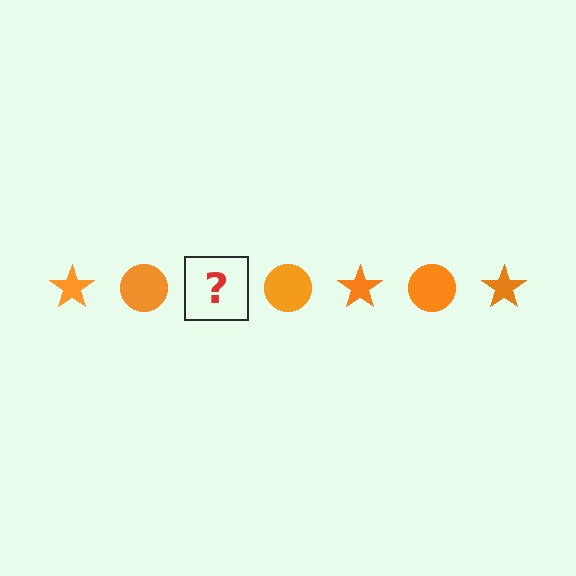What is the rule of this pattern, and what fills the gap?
The rule is that the pattern cycles through star, circle shapes in orange. The gap should be filled with an orange star.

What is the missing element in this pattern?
The missing element is an orange star.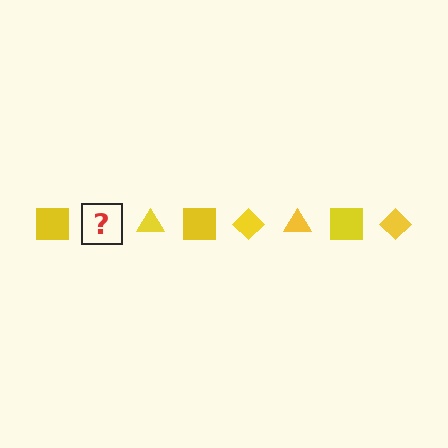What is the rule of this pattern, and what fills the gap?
The rule is that the pattern cycles through square, diamond, triangle shapes in yellow. The gap should be filled with a yellow diamond.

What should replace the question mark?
The question mark should be replaced with a yellow diamond.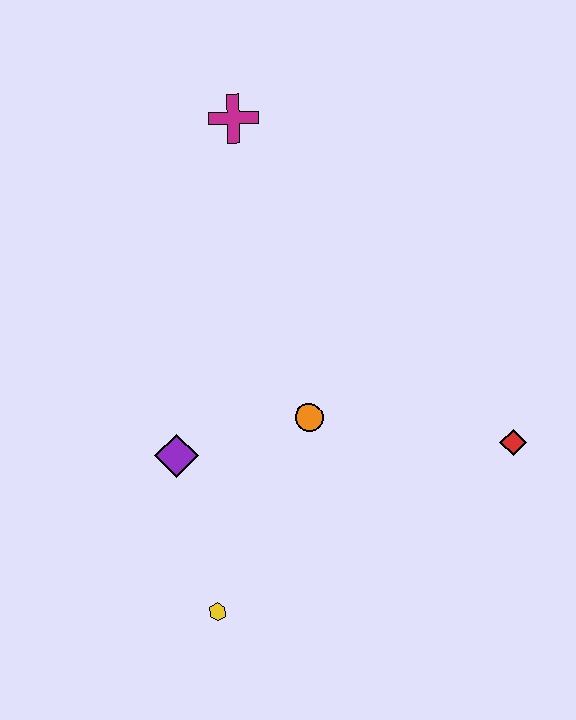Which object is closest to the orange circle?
The purple diamond is closest to the orange circle.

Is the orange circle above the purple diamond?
Yes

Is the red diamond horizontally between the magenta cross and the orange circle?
No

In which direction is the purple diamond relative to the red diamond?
The purple diamond is to the left of the red diamond.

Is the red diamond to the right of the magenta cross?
Yes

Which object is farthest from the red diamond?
The magenta cross is farthest from the red diamond.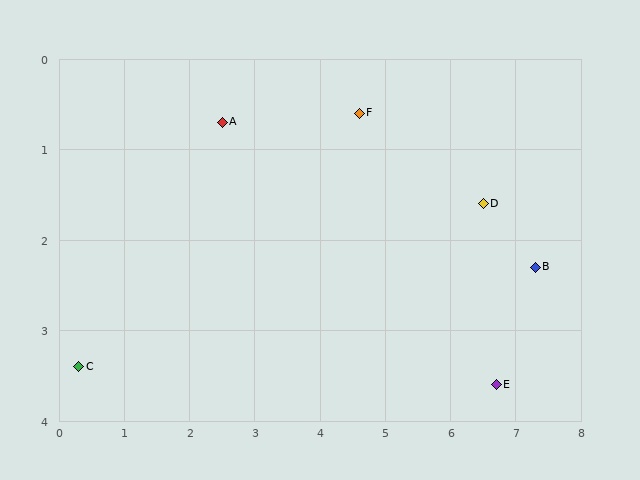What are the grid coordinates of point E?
Point E is at approximately (6.7, 3.6).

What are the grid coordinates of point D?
Point D is at approximately (6.5, 1.6).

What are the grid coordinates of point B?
Point B is at approximately (7.3, 2.3).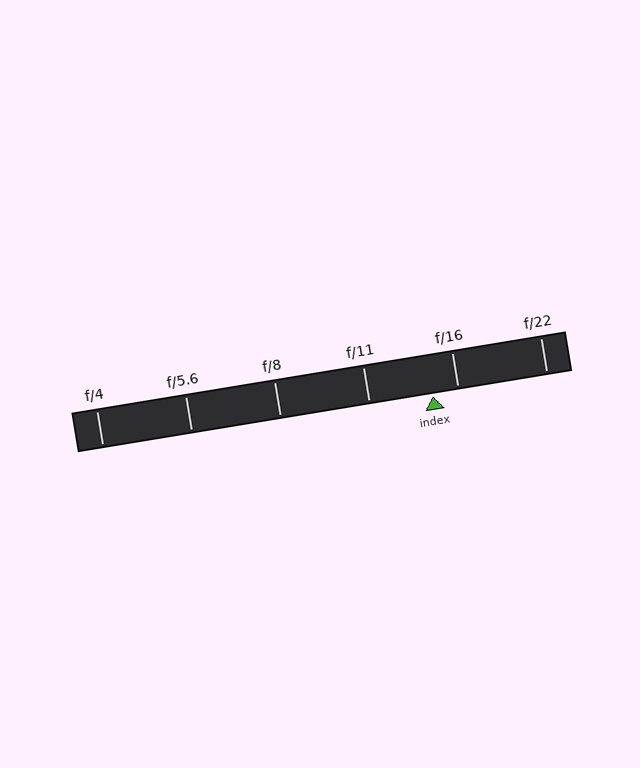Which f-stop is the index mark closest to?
The index mark is closest to f/16.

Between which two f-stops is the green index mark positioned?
The index mark is between f/11 and f/16.